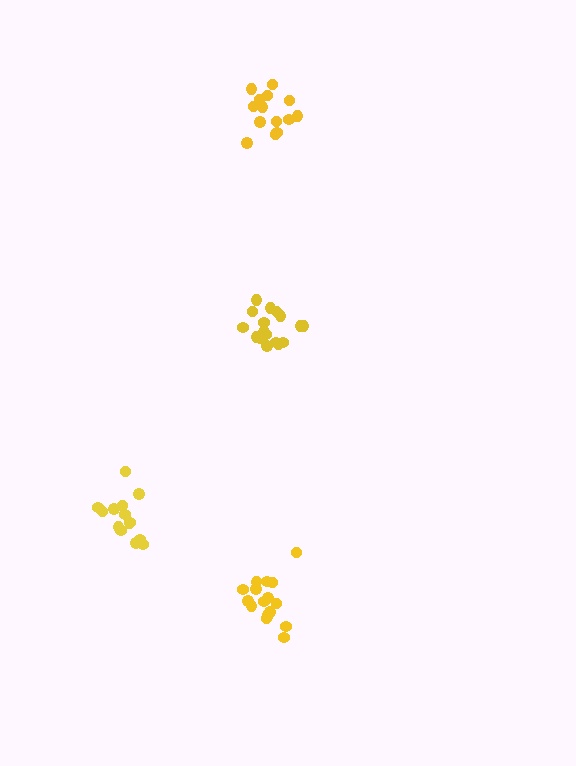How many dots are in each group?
Group 1: 18 dots, Group 2: 16 dots, Group 3: 15 dots, Group 4: 14 dots (63 total).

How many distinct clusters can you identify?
There are 4 distinct clusters.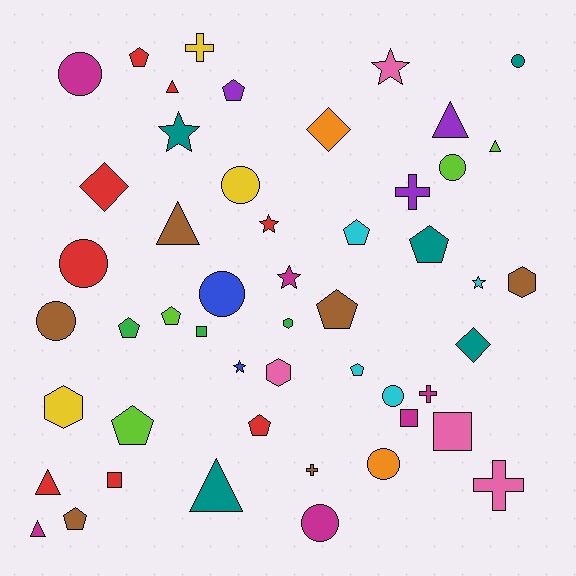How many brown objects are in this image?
There are 6 brown objects.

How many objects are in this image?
There are 50 objects.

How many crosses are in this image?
There are 5 crosses.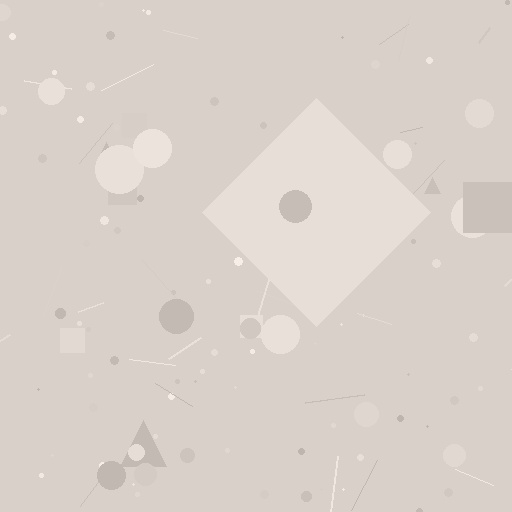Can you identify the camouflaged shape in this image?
The camouflaged shape is a diamond.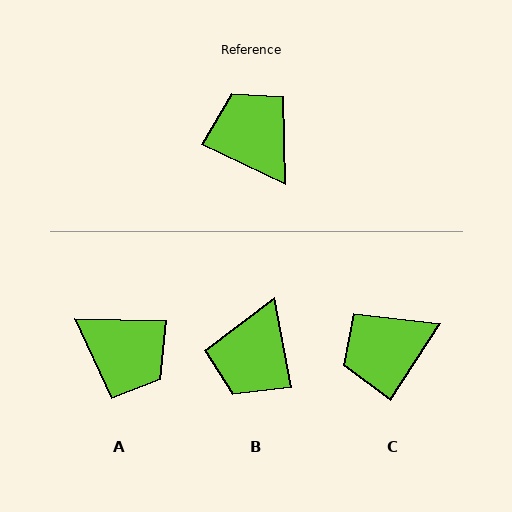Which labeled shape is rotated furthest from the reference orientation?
A, about 156 degrees away.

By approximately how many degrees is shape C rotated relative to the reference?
Approximately 83 degrees counter-clockwise.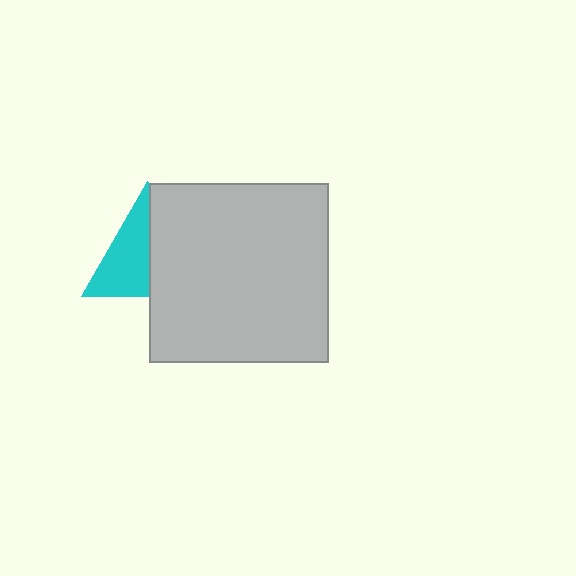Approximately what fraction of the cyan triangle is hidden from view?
Roughly 47% of the cyan triangle is hidden behind the light gray square.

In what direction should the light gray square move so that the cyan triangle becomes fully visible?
The light gray square should move right. That is the shortest direction to clear the overlap and leave the cyan triangle fully visible.